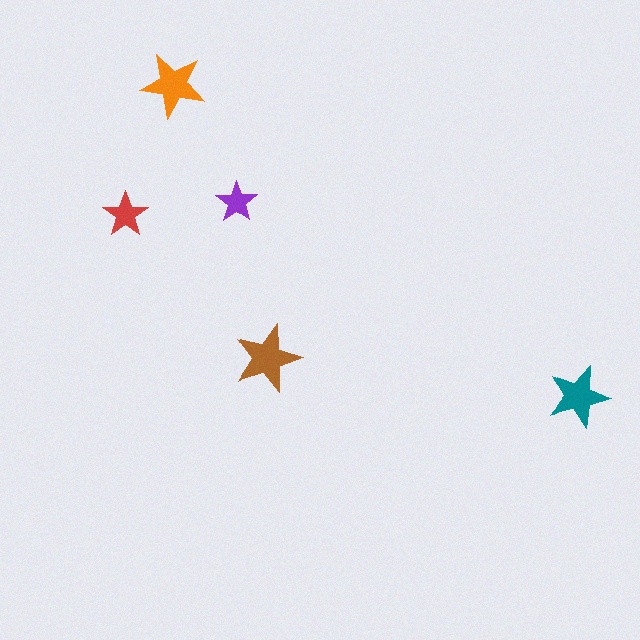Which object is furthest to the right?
The teal star is rightmost.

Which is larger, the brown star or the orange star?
The brown one.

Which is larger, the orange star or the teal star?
The orange one.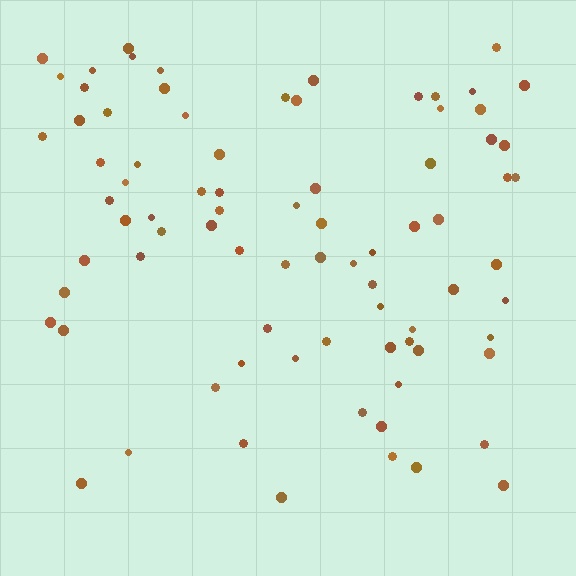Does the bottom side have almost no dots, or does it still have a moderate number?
Still a moderate number, just noticeably fewer than the top.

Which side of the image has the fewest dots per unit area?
The bottom.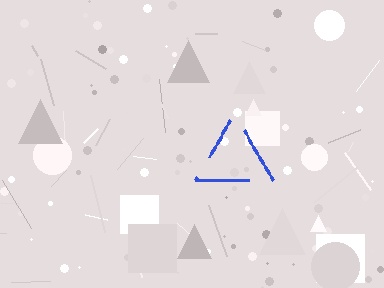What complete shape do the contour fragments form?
The contour fragments form a triangle.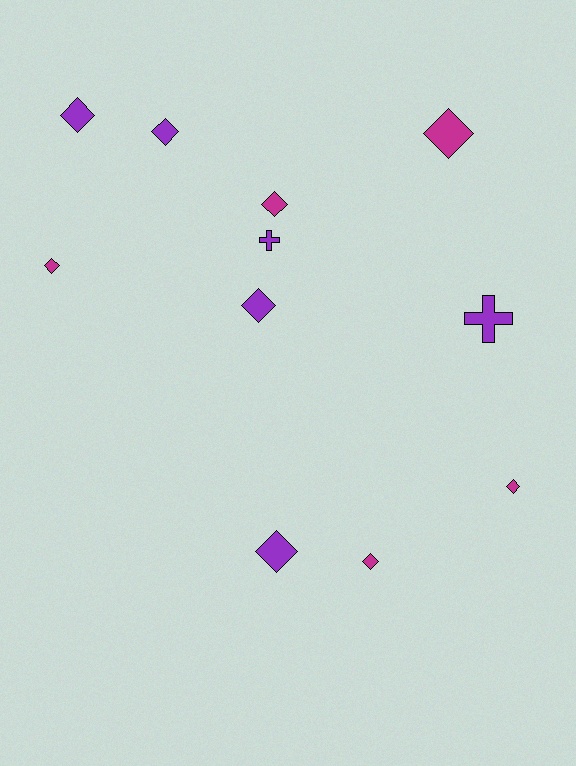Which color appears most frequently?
Purple, with 6 objects.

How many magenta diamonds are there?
There are 5 magenta diamonds.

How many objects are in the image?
There are 11 objects.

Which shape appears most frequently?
Diamond, with 9 objects.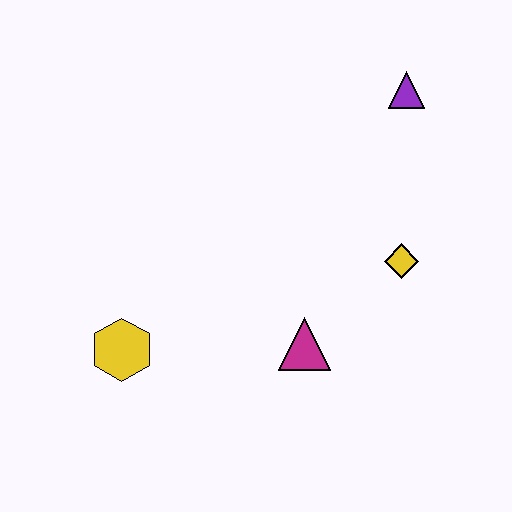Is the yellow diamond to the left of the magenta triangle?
No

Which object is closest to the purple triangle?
The yellow diamond is closest to the purple triangle.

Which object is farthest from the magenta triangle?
The purple triangle is farthest from the magenta triangle.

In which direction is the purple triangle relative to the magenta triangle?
The purple triangle is above the magenta triangle.